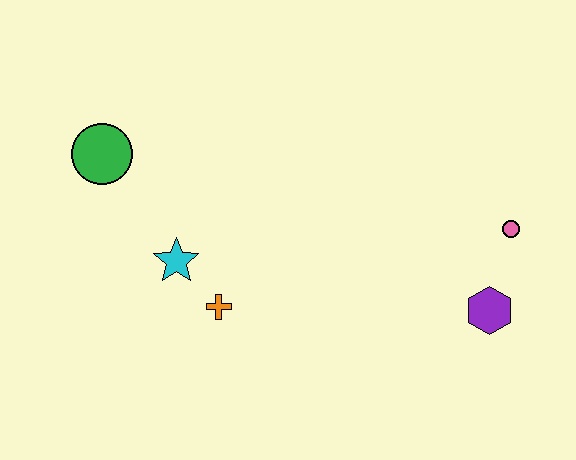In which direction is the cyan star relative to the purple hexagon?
The cyan star is to the left of the purple hexagon.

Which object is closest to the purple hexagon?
The pink circle is closest to the purple hexagon.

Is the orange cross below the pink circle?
Yes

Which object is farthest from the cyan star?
The pink circle is farthest from the cyan star.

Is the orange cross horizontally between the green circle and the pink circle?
Yes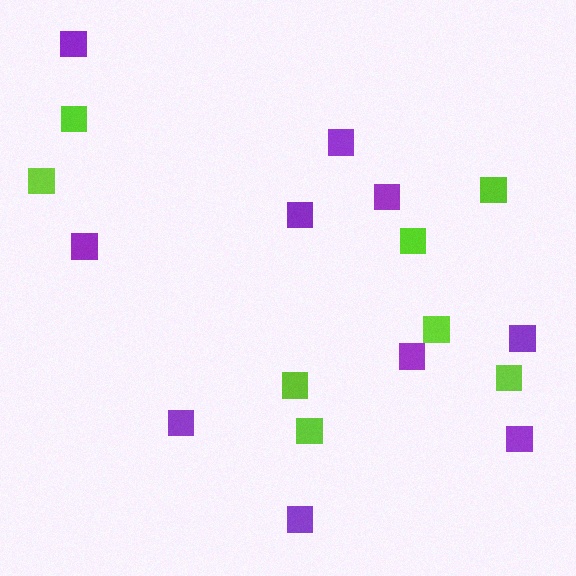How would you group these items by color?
There are 2 groups: one group of lime squares (8) and one group of purple squares (10).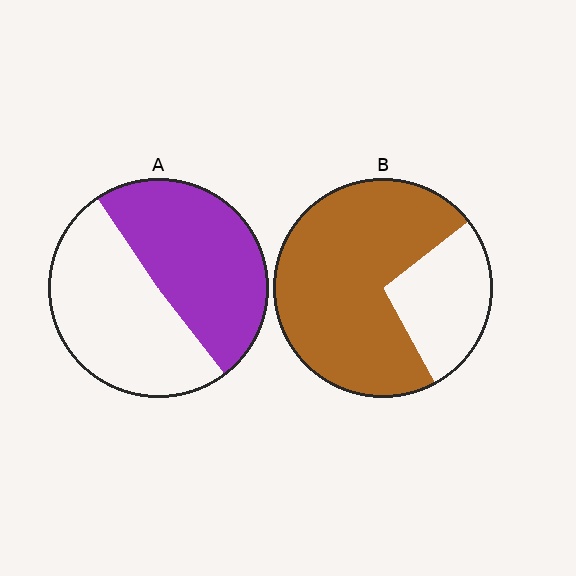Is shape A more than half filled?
Roughly half.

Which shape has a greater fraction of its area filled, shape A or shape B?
Shape B.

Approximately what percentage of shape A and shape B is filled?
A is approximately 50% and B is approximately 70%.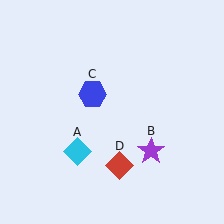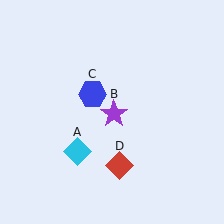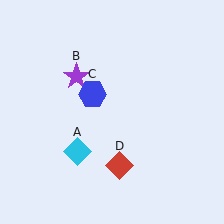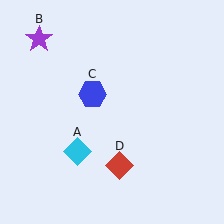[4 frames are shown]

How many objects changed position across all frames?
1 object changed position: purple star (object B).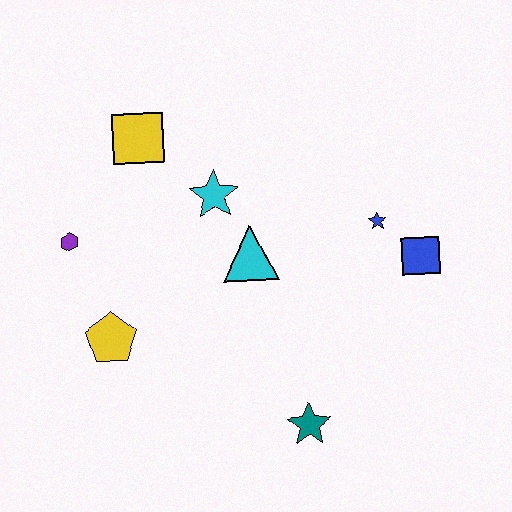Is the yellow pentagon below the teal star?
No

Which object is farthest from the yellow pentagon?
The blue square is farthest from the yellow pentagon.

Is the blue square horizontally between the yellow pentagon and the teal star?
No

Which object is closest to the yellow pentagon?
The purple hexagon is closest to the yellow pentagon.